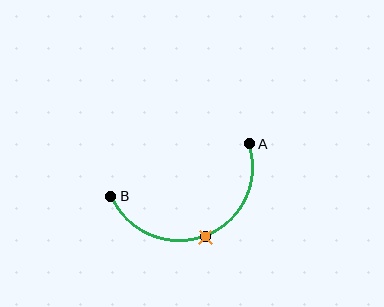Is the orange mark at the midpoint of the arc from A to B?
Yes. The orange mark lies on the arc at equal arc-length from both A and B — it is the arc midpoint.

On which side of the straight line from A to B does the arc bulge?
The arc bulges below the straight line connecting A and B.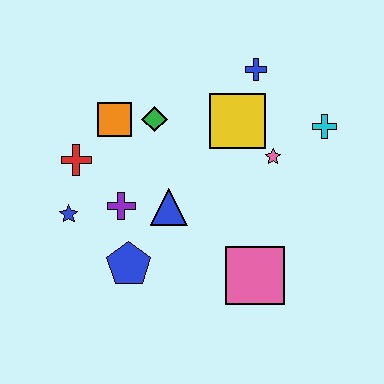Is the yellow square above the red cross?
Yes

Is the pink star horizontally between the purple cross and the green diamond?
No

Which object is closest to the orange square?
The green diamond is closest to the orange square.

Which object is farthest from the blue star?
The cyan cross is farthest from the blue star.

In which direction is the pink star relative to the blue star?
The pink star is to the right of the blue star.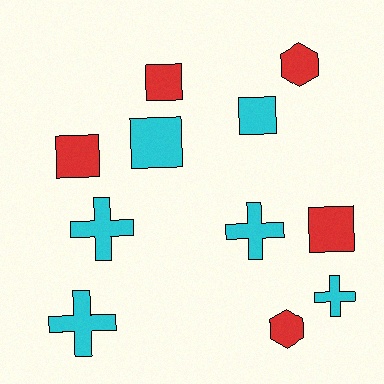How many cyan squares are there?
There are 2 cyan squares.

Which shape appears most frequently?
Square, with 5 objects.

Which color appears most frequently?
Cyan, with 6 objects.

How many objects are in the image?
There are 11 objects.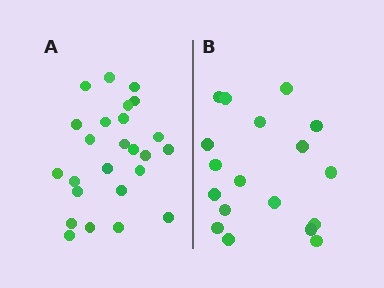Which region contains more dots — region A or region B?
Region A (the left region) has more dots.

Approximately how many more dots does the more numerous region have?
Region A has roughly 8 or so more dots than region B.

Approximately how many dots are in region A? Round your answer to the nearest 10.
About 20 dots. (The exact count is 25, which rounds to 20.)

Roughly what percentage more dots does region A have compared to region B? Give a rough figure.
About 40% more.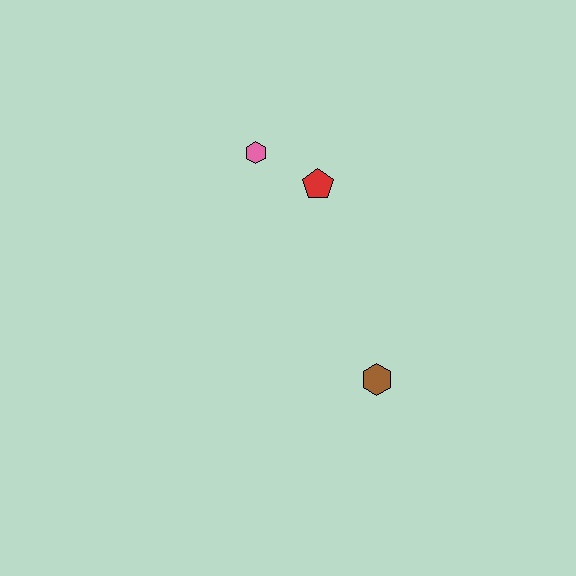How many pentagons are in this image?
There is 1 pentagon.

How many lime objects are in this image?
There are no lime objects.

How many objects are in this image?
There are 3 objects.